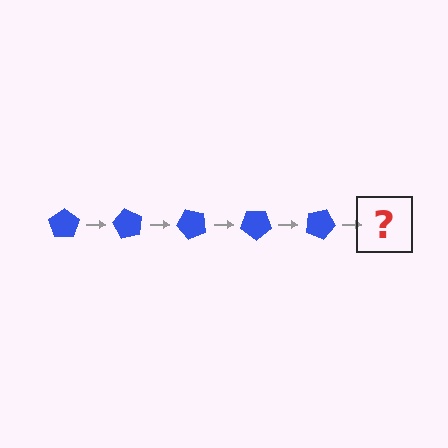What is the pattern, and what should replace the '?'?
The pattern is that the pentagon rotates 60 degrees each step. The '?' should be a blue pentagon rotated 300 degrees.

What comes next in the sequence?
The next element should be a blue pentagon rotated 300 degrees.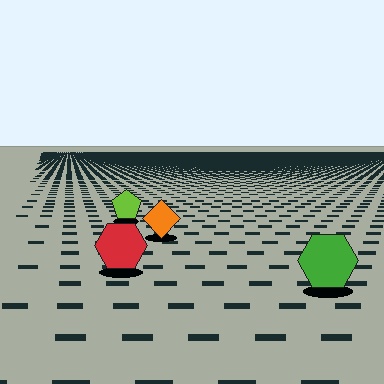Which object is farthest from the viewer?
The lime pentagon is farthest from the viewer. It appears smaller and the ground texture around it is denser.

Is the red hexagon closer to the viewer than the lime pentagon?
Yes. The red hexagon is closer — you can tell from the texture gradient: the ground texture is coarser near it.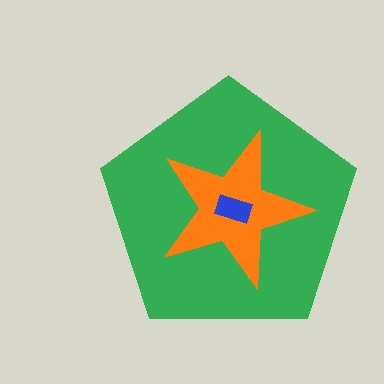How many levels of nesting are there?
3.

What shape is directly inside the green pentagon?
The orange star.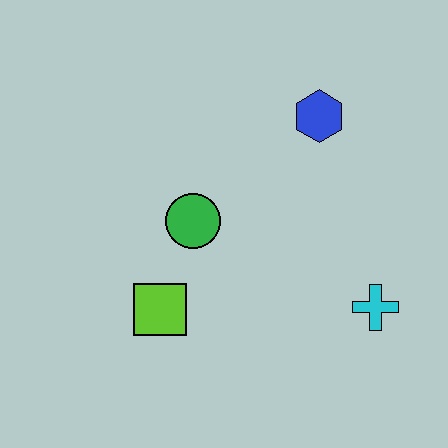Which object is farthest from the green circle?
The cyan cross is farthest from the green circle.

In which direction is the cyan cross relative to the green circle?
The cyan cross is to the right of the green circle.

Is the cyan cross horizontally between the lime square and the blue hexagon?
No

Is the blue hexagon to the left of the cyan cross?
Yes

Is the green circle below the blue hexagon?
Yes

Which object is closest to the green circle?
The lime square is closest to the green circle.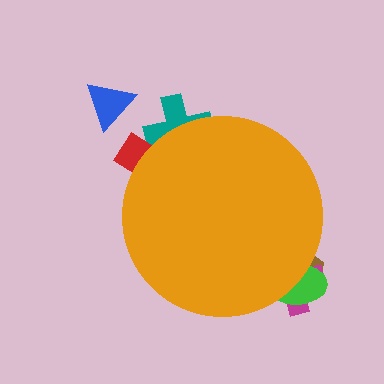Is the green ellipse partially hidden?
Yes, the green ellipse is partially hidden behind the orange circle.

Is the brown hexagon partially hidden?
Yes, the brown hexagon is partially hidden behind the orange circle.